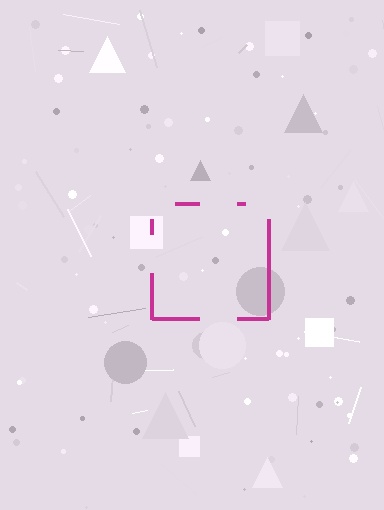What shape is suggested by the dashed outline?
The dashed outline suggests a square.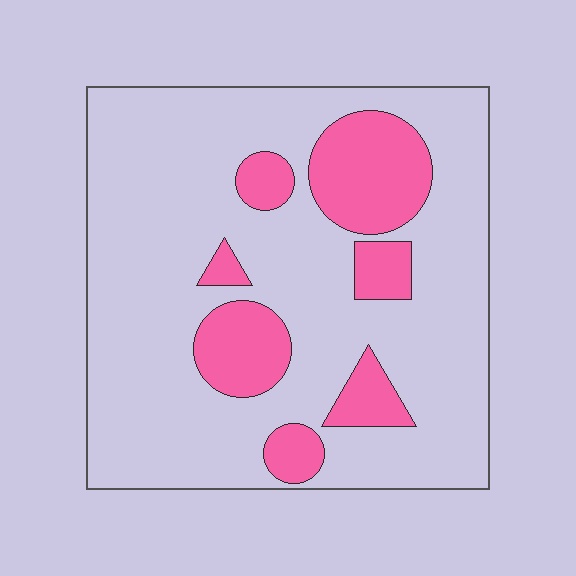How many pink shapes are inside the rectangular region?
7.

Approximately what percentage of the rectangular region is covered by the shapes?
Approximately 20%.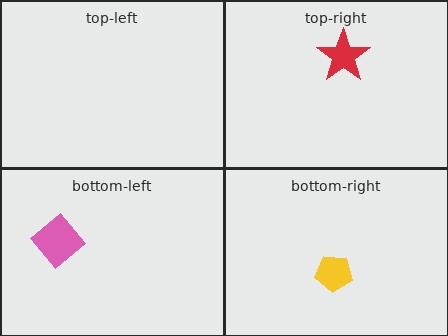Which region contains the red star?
The top-right region.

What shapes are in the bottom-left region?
The pink diamond.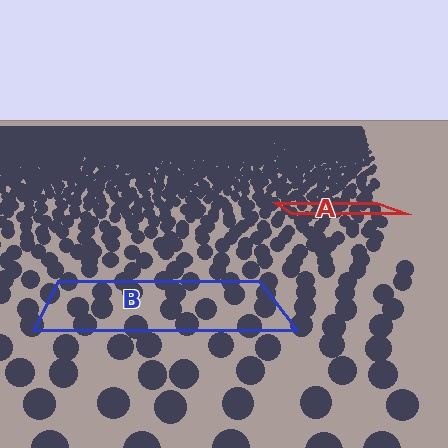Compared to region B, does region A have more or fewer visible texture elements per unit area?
Region A has more texture elements per unit area — they are packed more densely because it is farther away.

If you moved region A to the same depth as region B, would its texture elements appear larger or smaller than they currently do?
They would appear larger. At a closer depth, the same texture elements are projected at a bigger on-screen size.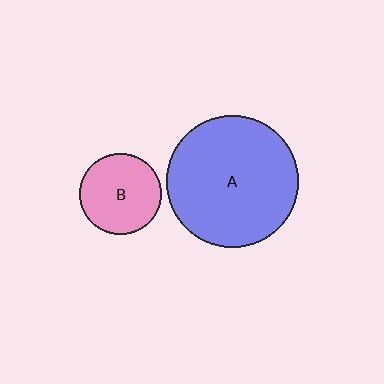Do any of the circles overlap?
No, none of the circles overlap.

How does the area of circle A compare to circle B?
Approximately 2.6 times.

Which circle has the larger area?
Circle A (blue).